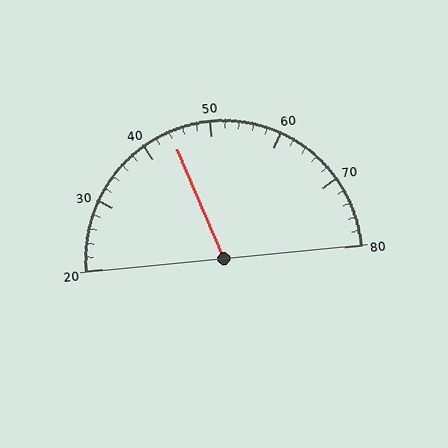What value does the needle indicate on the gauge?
The needle indicates approximately 44.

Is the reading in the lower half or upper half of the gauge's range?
The reading is in the lower half of the range (20 to 80).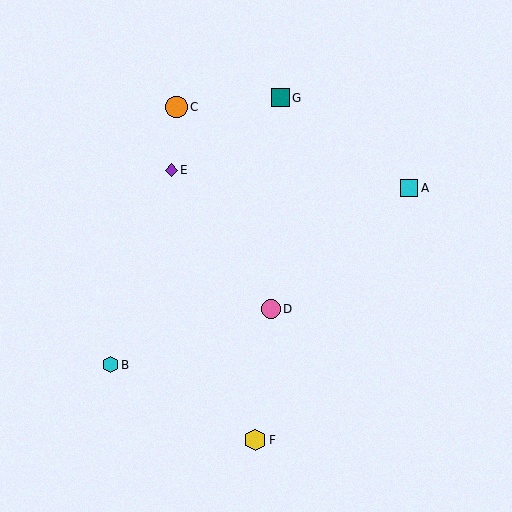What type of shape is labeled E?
Shape E is a purple diamond.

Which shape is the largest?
The orange circle (labeled C) is the largest.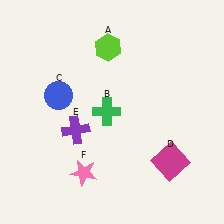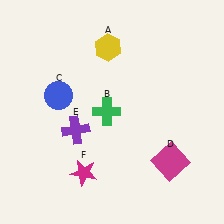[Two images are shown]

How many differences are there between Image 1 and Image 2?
There are 2 differences between the two images.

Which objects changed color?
A changed from lime to yellow. F changed from pink to magenta.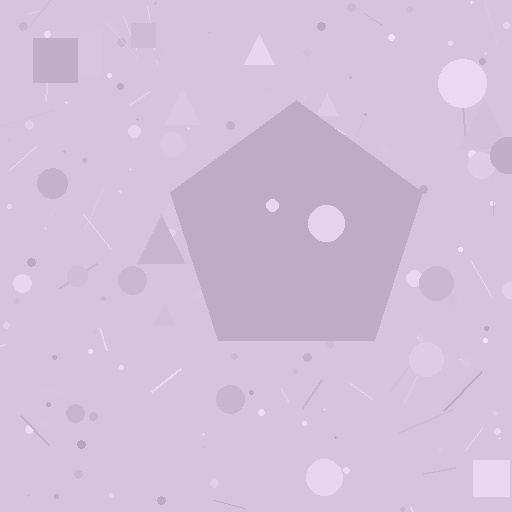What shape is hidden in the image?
A pentagon is hidden in the image.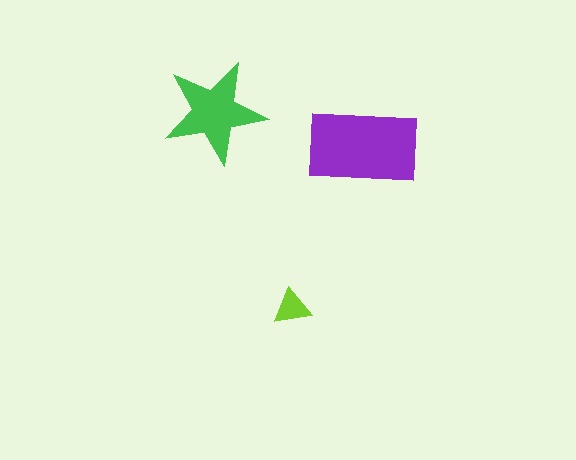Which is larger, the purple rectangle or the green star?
The purple rectangle.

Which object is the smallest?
The lime triangle.